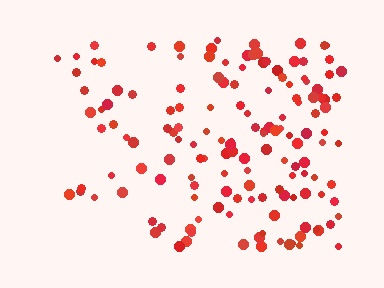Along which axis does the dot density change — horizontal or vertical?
Horizontal.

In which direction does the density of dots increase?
From left to right, with the right side densest.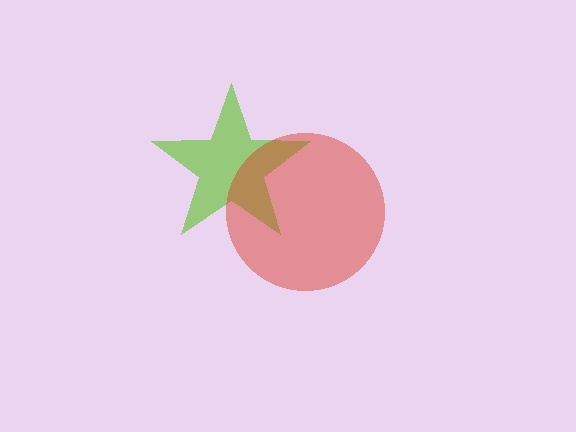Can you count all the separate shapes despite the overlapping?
Yes, there are 2 separate shapes.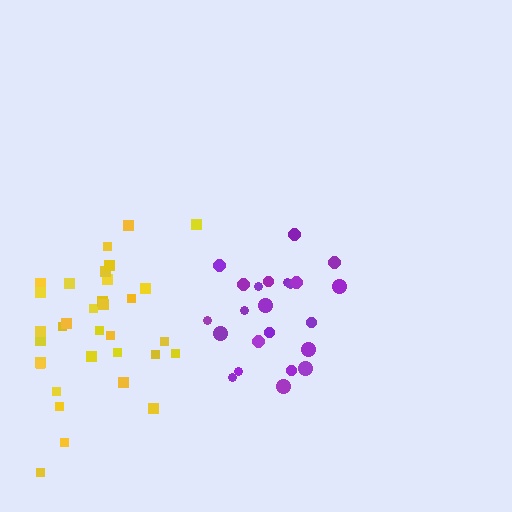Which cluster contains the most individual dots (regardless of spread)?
Yellow (33).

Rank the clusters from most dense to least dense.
yellow, purple.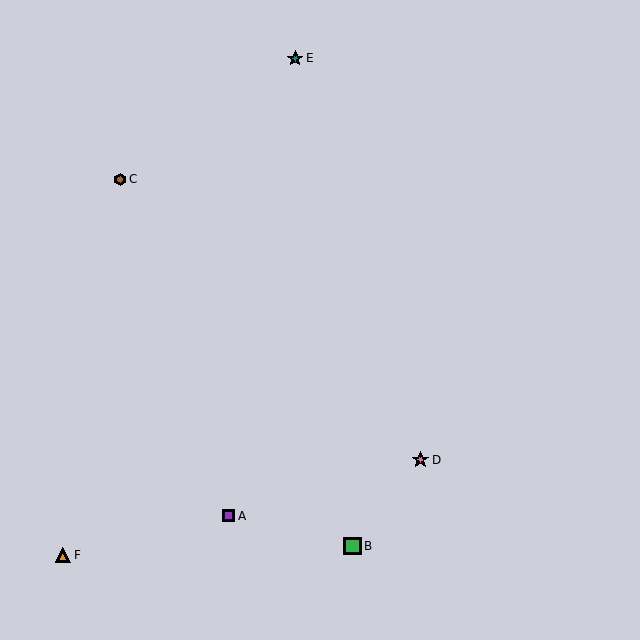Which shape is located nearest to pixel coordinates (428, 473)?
The pink star (labeled D) at (420, 460) is nearest to that location.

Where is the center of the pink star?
The center of the pink star is at (420, 460).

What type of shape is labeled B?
Shape B is a green square.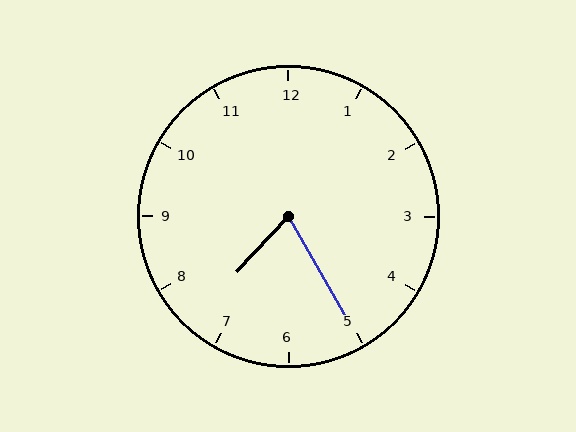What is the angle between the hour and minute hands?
Approximately 72 degrees.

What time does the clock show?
7:25.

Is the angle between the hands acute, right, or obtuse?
It is acute.